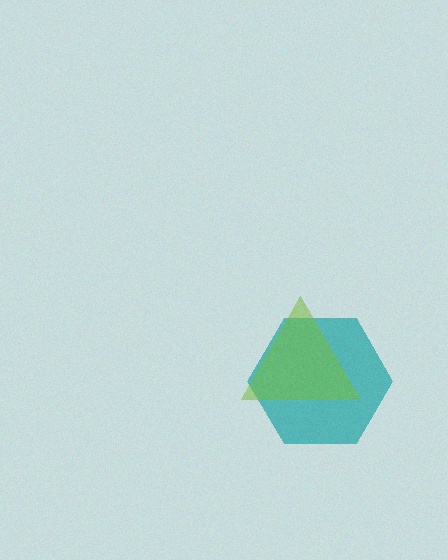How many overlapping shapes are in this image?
There are 2 overlapping shapes in the image.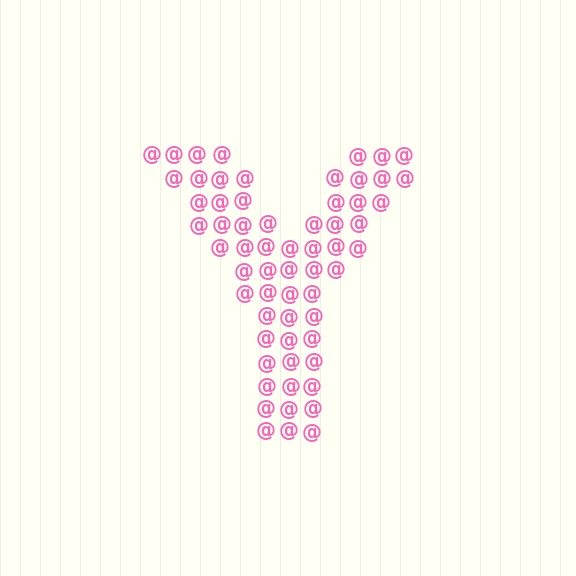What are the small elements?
The small elements are at signs.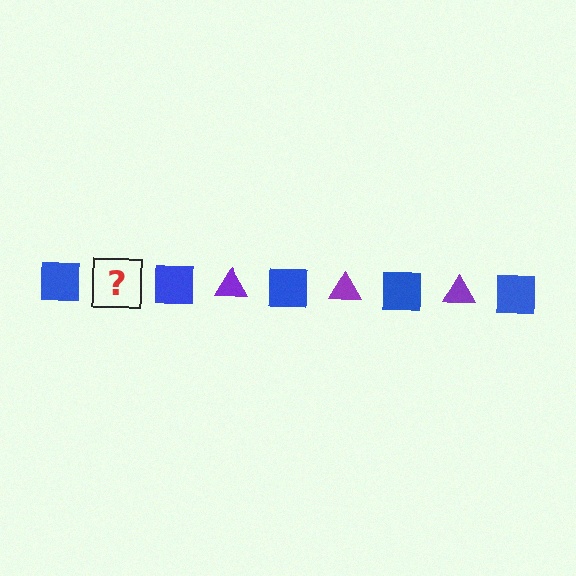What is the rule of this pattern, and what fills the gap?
The rule is that the pattern alternates between blue square and purple triangle. The gap should be filled with a purple triangle.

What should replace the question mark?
The question mark should be replaced with a purple triangle.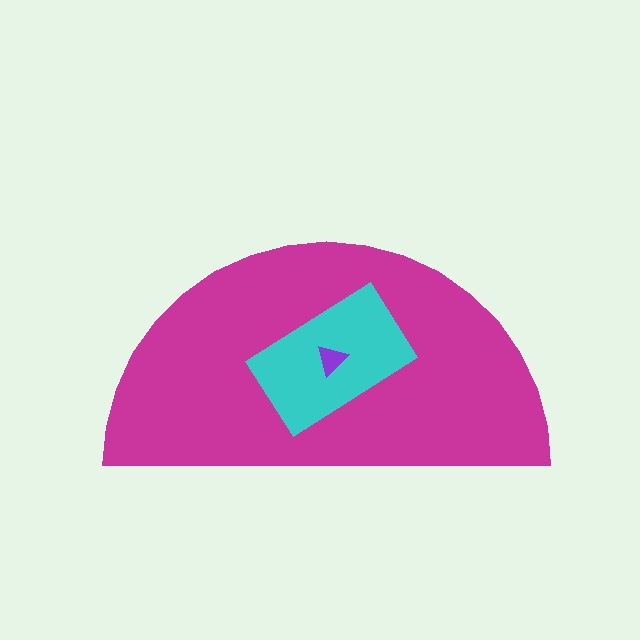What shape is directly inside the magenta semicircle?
The cyan rectangle.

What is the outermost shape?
The magenta semicircle.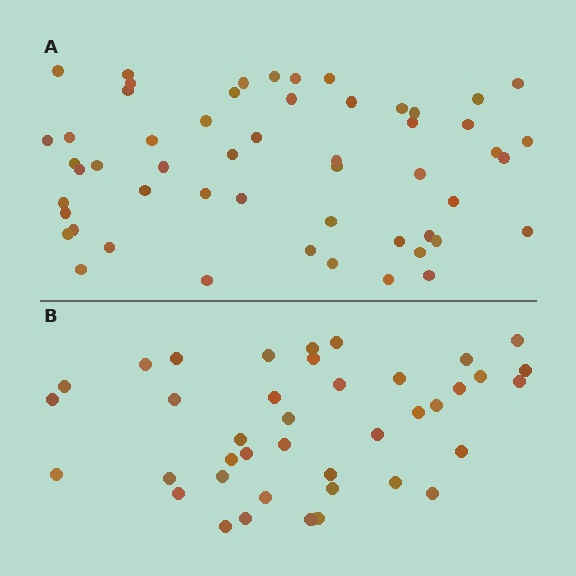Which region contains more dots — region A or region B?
Region A (the top region) has more dots.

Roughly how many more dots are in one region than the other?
Region A has approximately 15 more dots than region B.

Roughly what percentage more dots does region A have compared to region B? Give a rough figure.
About 35% more.